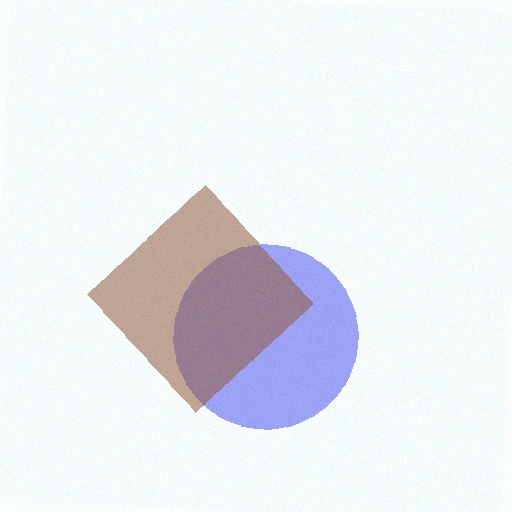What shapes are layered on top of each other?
The layered shapes are: a blue circle, a brown diamond.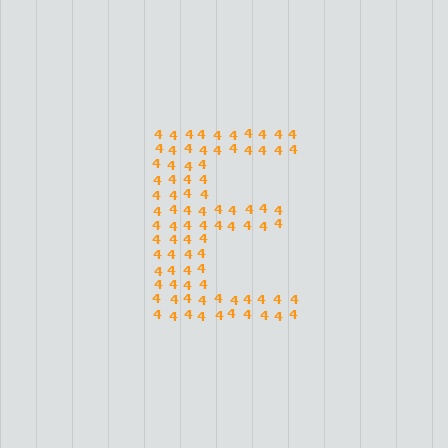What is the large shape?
The large shape is the letter E.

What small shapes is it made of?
It is made of small digit 4's.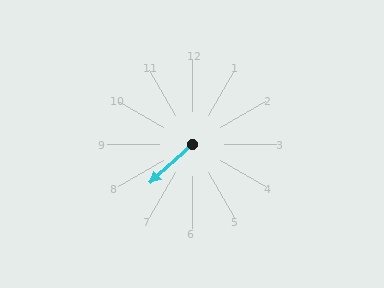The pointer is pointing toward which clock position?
Roughly 8 o'clock.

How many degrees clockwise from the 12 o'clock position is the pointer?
Approximately 228 degrees.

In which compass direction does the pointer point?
Southwest.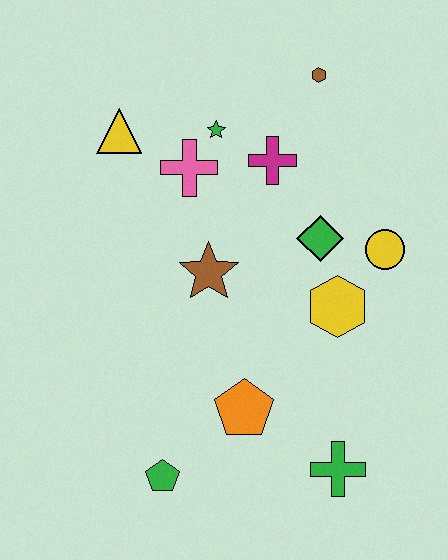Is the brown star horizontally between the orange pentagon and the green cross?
No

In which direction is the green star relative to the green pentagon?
The green star is above the green pentagon.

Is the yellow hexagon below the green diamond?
Yes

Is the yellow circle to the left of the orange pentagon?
No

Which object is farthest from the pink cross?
The green cross is farthest from the pink cross.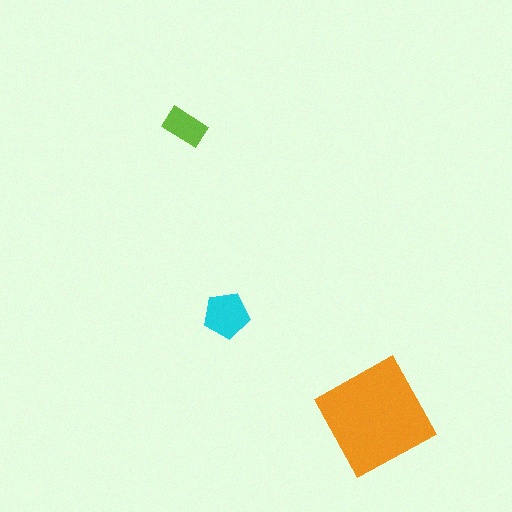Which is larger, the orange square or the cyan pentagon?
The orange square.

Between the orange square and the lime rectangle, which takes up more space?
The orange square.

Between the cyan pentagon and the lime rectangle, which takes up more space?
The cyan pentagon.